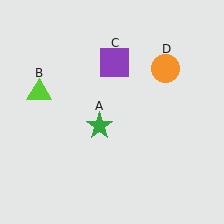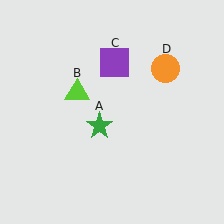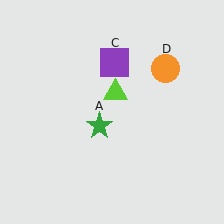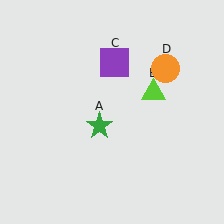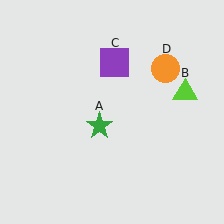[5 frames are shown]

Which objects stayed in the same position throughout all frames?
Green star (object A) and purple square (object C) and orange circle (object D) remained stationary.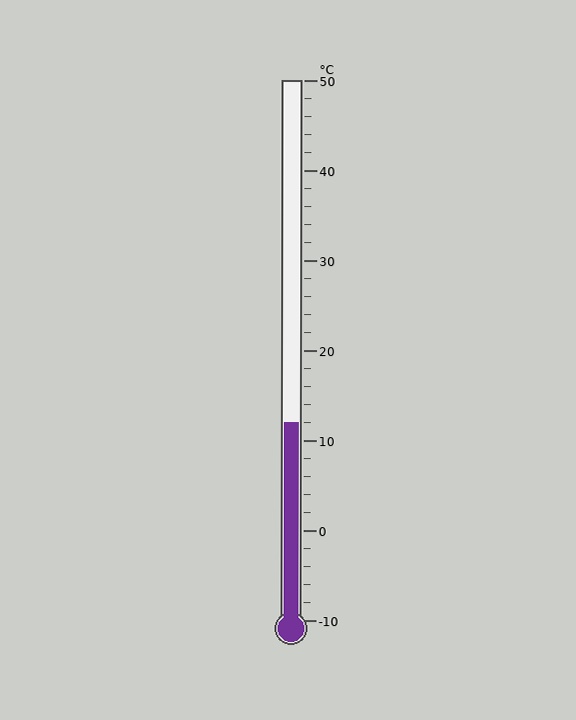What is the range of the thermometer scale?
The thermometer scale ranges from -10°C to 50°C.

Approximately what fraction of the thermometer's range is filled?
The thermometer is filled to approximately 35% of its range.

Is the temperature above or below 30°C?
The temperature is below 30°C.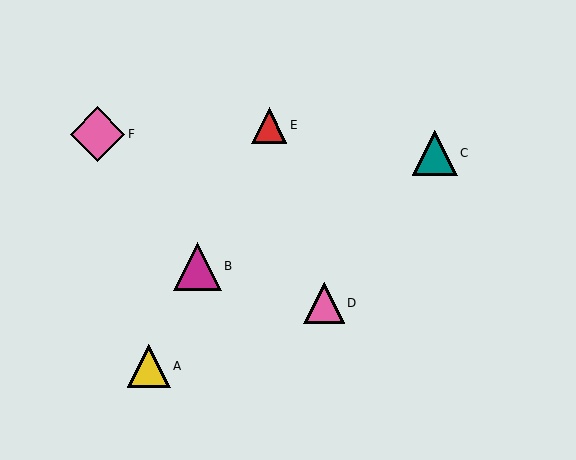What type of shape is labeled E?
Shape E is a red triangle.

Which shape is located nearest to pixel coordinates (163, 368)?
The yellow triangle (labeled A) at (149, 366) is nearest to that location.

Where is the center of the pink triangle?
The center of the pink triangle is at (324, 303).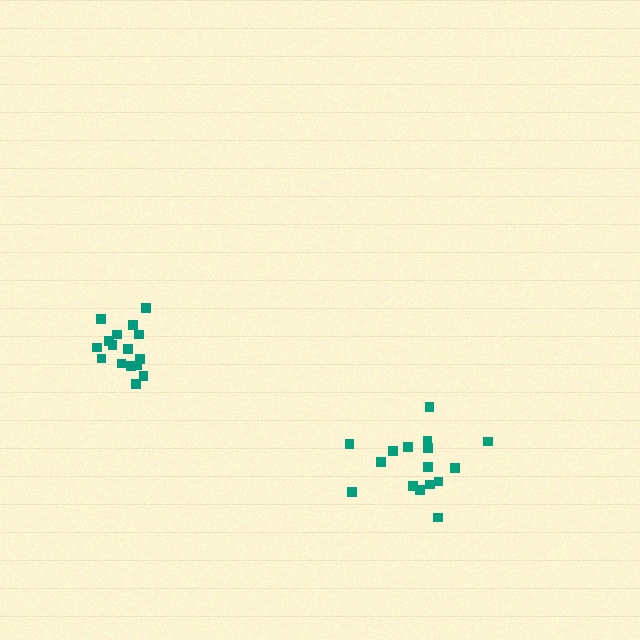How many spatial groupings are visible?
There are 2 spatial groupings.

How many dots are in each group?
Group 1: 16 dots, Group 2: 16 dots (32 total).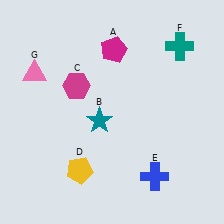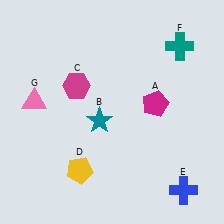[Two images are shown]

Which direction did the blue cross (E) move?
The blue cross (E) moved right.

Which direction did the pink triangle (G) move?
The pink triangle (G) moved down.